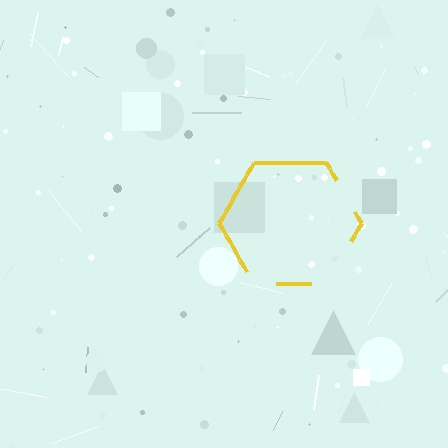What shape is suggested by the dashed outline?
The dashed outline suggests a hexagon.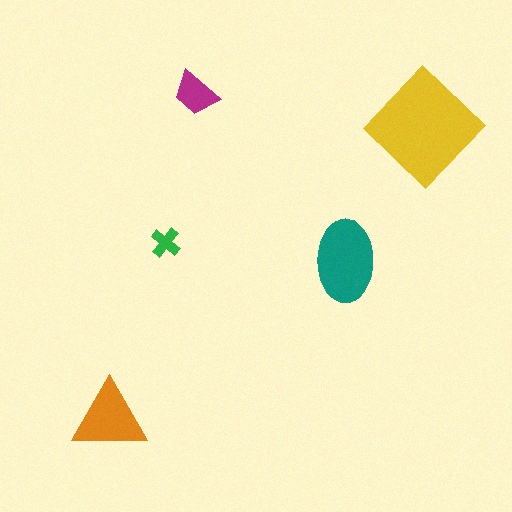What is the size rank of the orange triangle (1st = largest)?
3rd.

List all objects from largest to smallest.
The yellow diamond, the teal ellipse, the orange triangle, the magenta trapezoid, the green cross.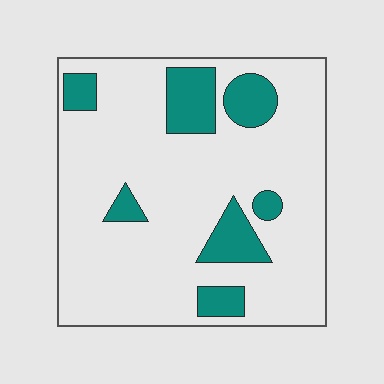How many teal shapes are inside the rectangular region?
7.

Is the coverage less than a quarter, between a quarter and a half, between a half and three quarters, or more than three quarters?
Less than a quarter.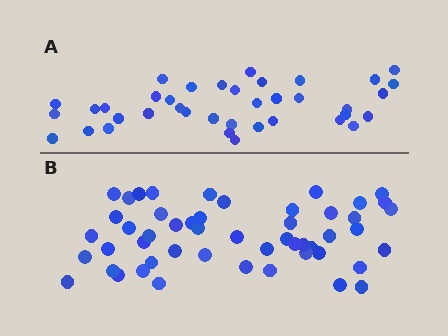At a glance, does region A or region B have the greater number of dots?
Region B (the bottom region) has more dots.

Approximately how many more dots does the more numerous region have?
Region B has approximately 15 more dots than region A.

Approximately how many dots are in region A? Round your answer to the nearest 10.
About 40 dots. (The exact count is 38, which rounds to 40.)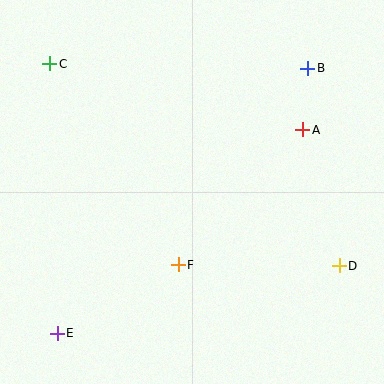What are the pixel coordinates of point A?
Point A is at (303, 130).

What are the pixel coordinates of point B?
Point B is at (308, 68).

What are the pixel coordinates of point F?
Point F is at (178, 265).